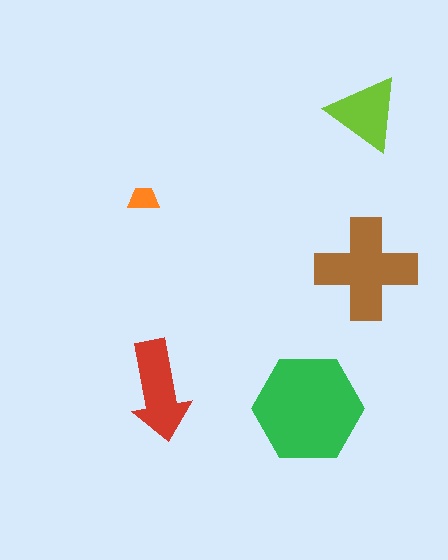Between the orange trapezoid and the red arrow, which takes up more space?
The red arrow.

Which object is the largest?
The green hexagon.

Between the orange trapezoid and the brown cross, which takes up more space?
The brown cross.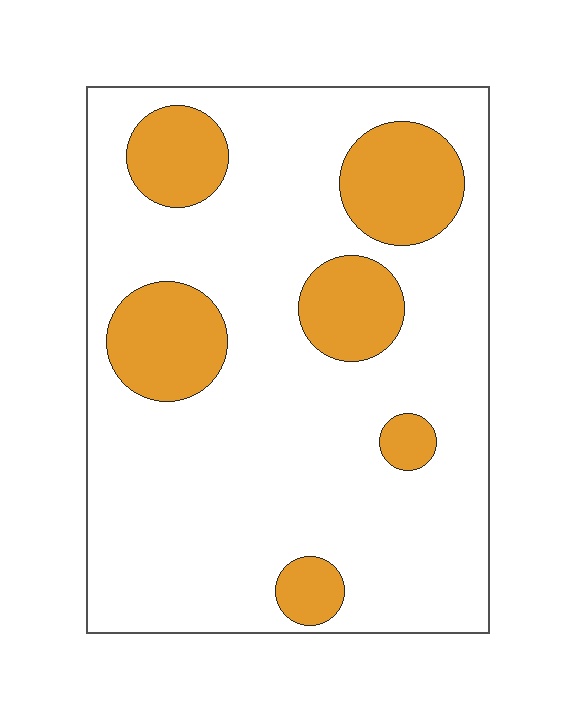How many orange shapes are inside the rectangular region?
6.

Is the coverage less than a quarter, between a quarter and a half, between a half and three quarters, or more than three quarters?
Less than a quarter.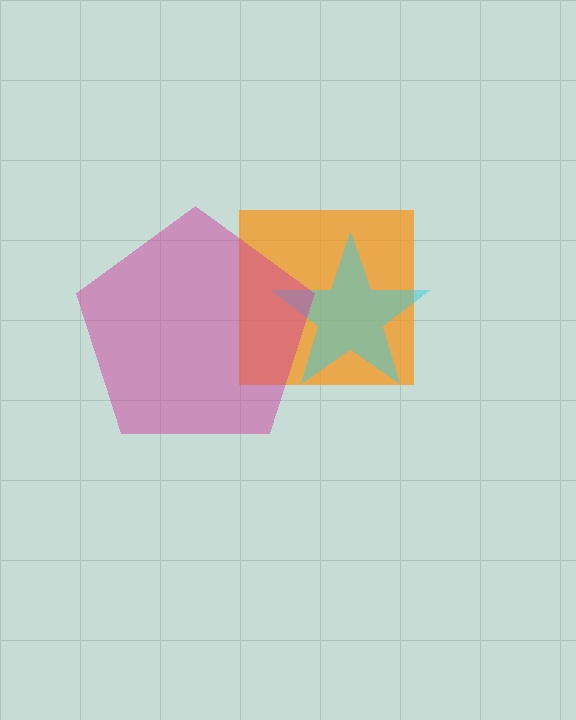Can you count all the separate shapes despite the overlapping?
Yes, there are 3 separate shapes.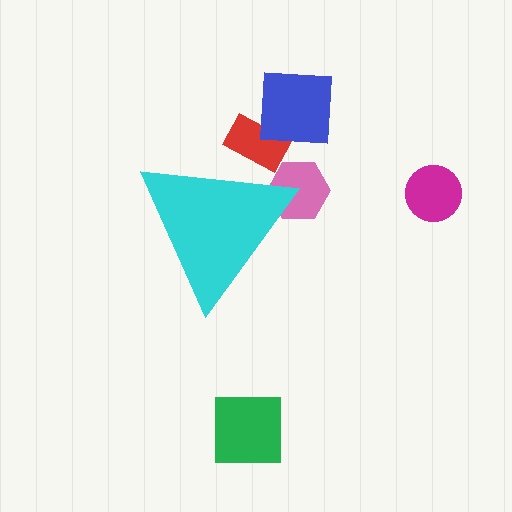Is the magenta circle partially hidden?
No, the magenta circle is fully visible.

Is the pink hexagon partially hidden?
Yes, the pink hexagon is partially hidden behind the cyan triangle.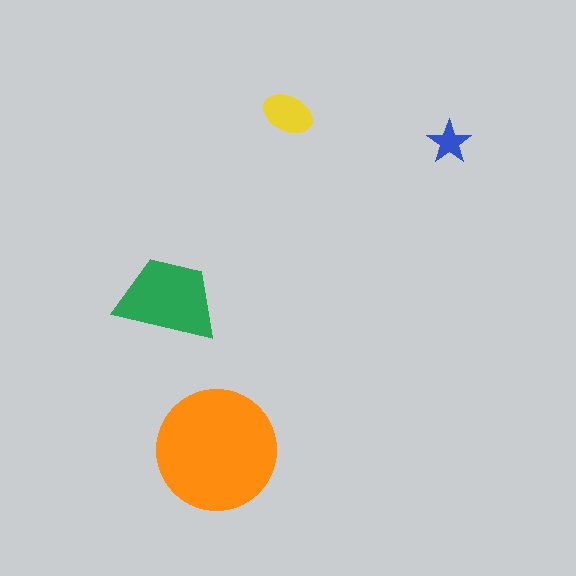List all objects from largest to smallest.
The orange circle, the green trapezoid, the yellow ellipse, the blue star.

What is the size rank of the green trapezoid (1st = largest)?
2nd.